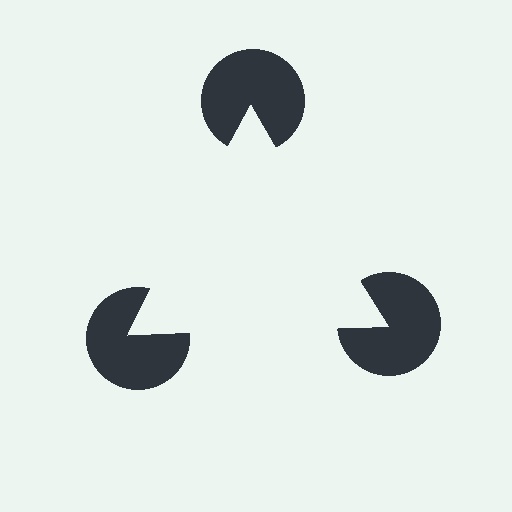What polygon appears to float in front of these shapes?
An illusory triangle — its edges are inferred from the aligned wedge cuts in the pac-man discs, not physically drawn.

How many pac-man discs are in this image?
There are 3 — one at each vertex of the illusory triangle.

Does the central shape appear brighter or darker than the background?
It typically appears slightly brighter than the background, even though no actual brightness change is drawn.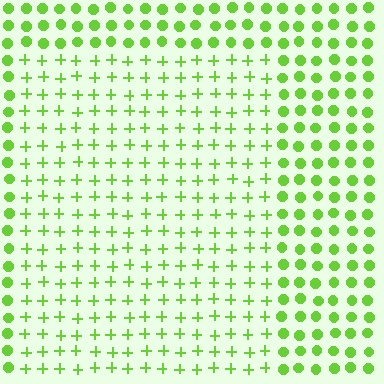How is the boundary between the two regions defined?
The boundary is defined by a change in element shape: plus signs inside vs. circles outside. All elements share the same color and spacing.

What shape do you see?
I see a rectangle.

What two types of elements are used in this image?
The image uses plus signs inside the rectangle region and circles outside it.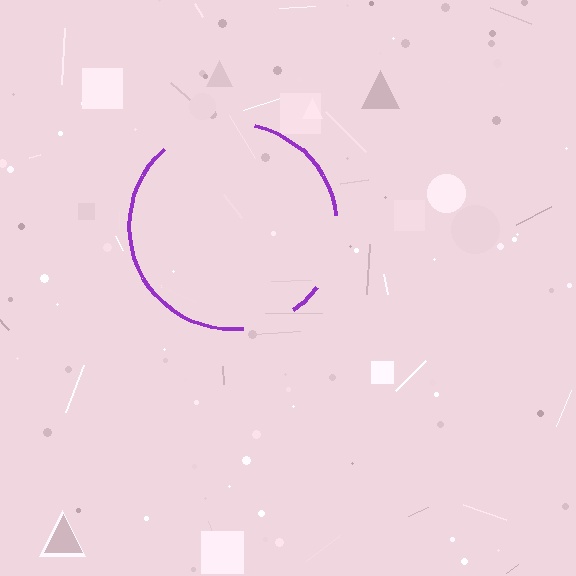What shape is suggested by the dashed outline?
The dashed outline suggests a circle.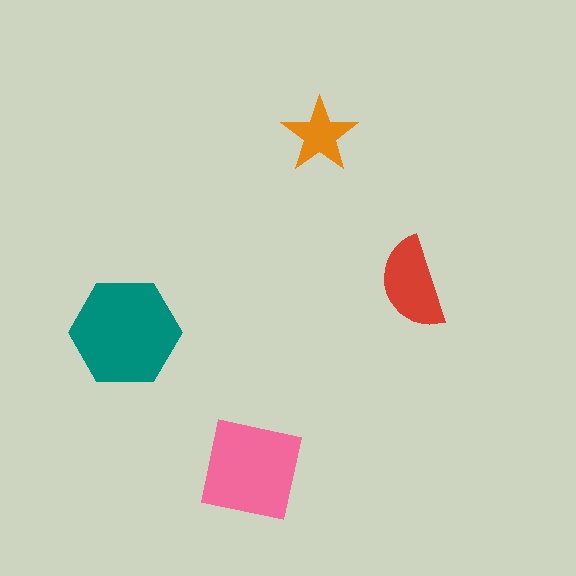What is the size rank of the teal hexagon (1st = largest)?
1st.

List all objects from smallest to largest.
The orange star, the red semicircle, the pink square, the teal hexagon.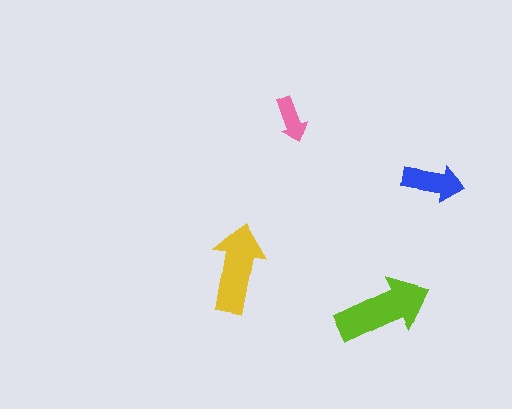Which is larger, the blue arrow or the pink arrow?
The blue one.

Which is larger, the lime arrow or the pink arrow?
The lime one.